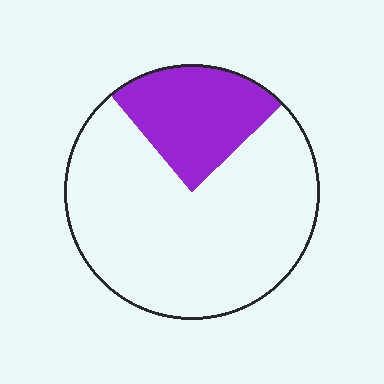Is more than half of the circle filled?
No.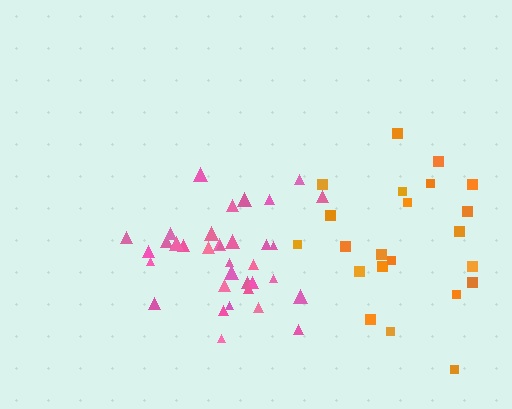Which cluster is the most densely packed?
Pink.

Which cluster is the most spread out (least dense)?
Orange.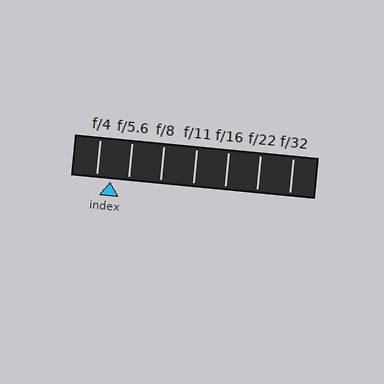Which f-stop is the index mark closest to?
The index mark is closest to f/4.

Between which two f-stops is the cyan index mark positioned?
The index mark is between f/4 and f/5.6.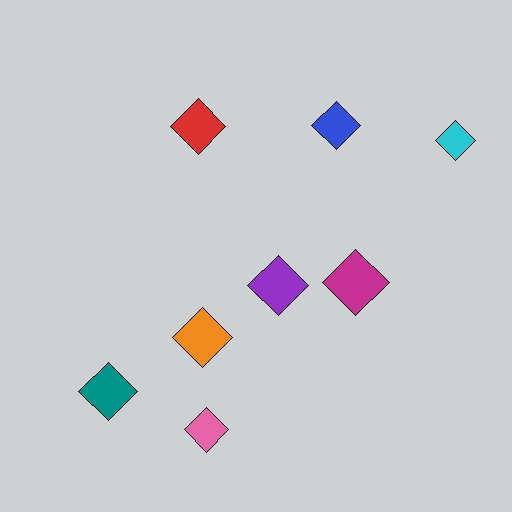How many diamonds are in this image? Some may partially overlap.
There are 8 diamonds.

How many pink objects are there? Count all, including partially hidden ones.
There is 1 pink object.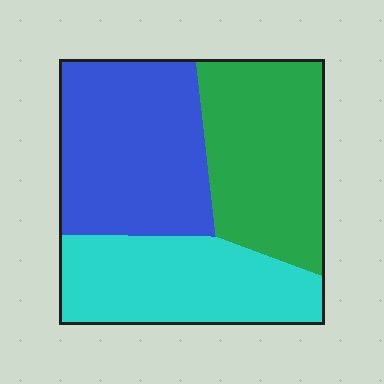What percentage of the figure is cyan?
Cyan takes up about one third (1/3) of the figure.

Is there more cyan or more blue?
Blue.